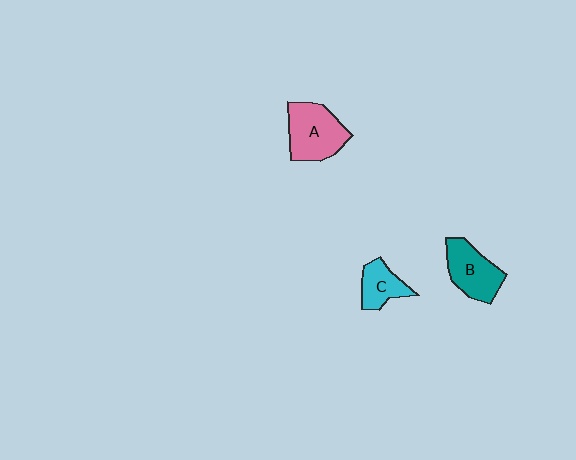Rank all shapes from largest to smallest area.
From largest to smallest: A (pink), B (teal), C (cyan).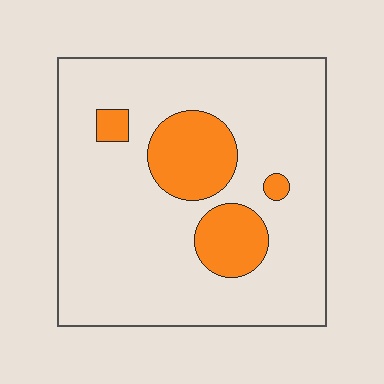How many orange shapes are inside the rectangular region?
4.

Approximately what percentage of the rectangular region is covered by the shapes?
Approximately 15%.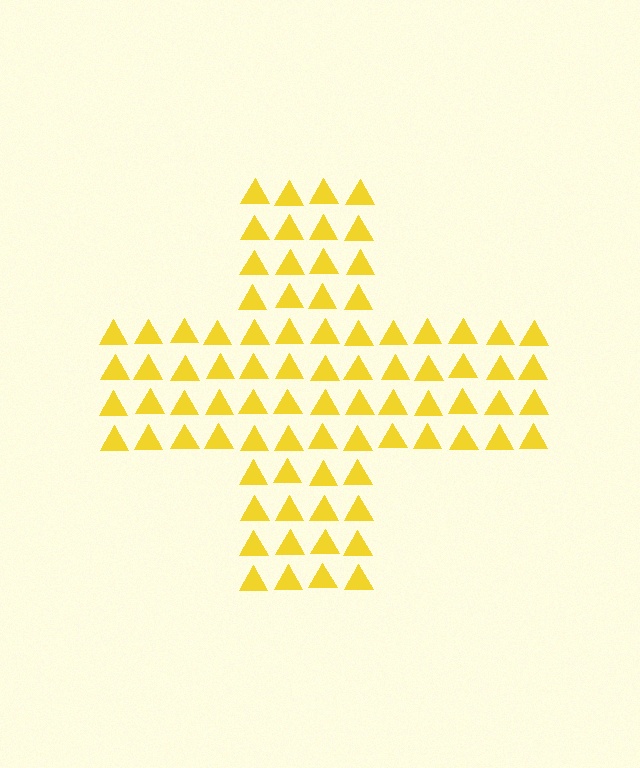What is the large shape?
The large shape is a cross.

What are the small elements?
The small elements are triangles.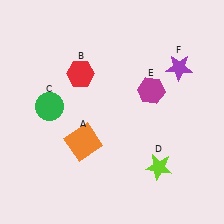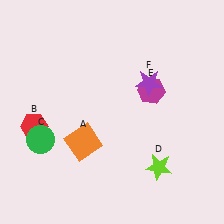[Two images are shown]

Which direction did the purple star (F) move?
The purple star (F) moved left.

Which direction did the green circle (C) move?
The green circle (C) moved down.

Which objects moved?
The objects that moved are: the red hexagon (B), the green circle (C), the purple star (F).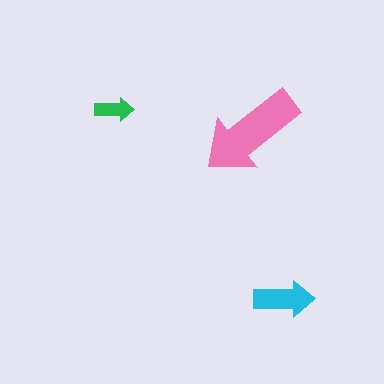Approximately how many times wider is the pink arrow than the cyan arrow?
About 1.5 times wider.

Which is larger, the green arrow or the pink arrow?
The pink one.